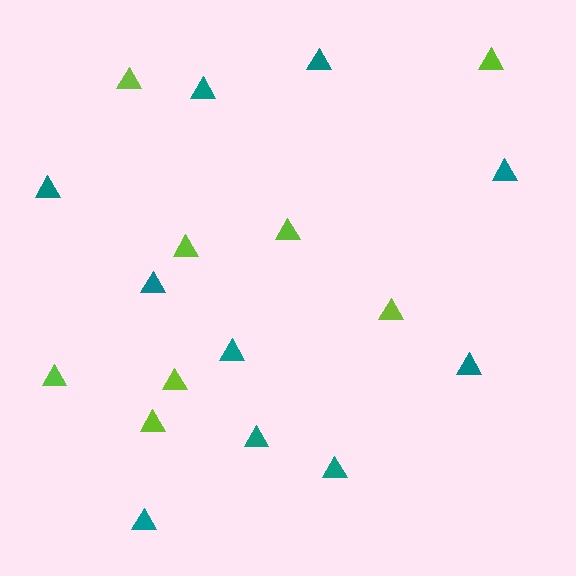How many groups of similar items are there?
There are 2 groups: one group of teal triangles (10) and one group of lime triangles (8).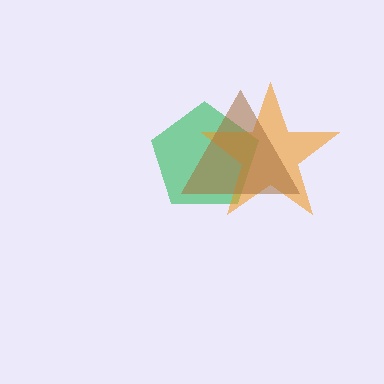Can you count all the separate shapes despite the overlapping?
Yes, there are 3 separate shapes.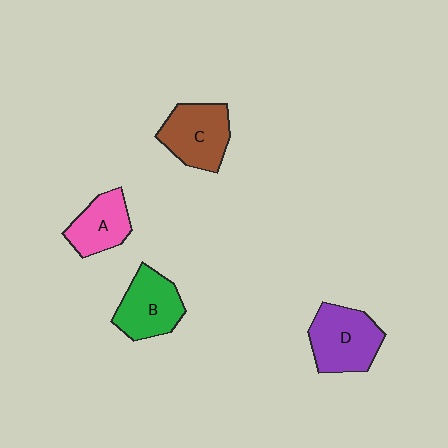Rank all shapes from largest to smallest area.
From largest to smallest: D (purple), C (brown), B (green), A (pink).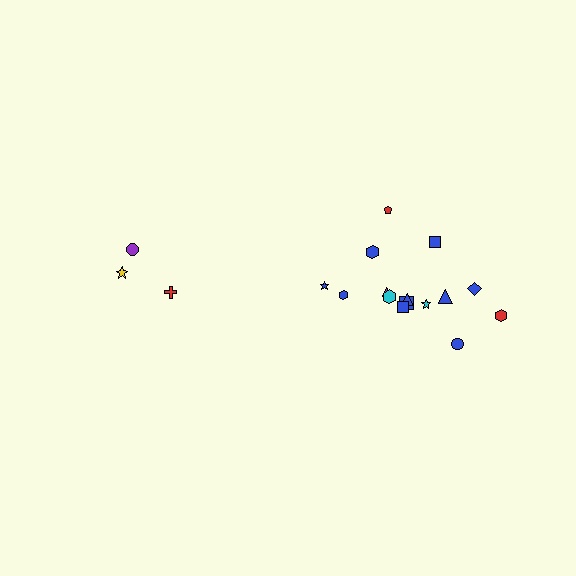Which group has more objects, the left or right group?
The right group.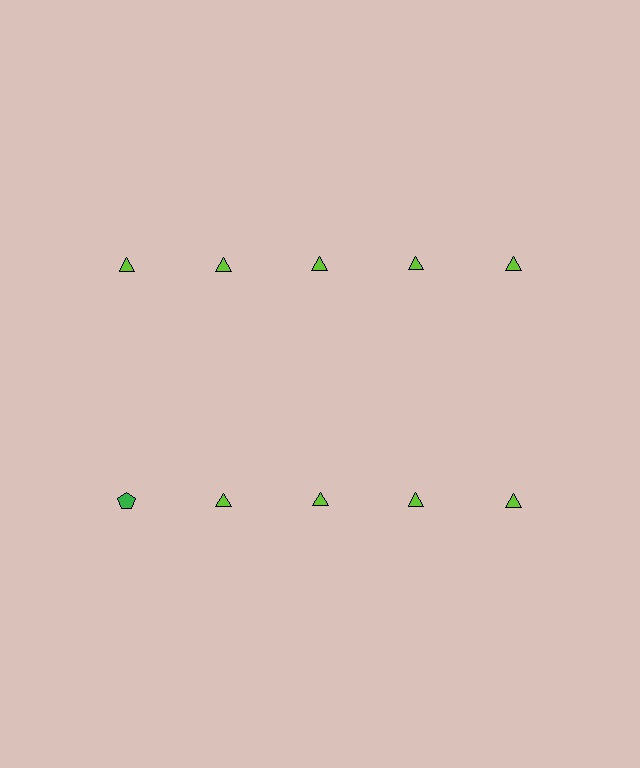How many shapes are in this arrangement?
There are 10 shapes arranged in a grid pattern.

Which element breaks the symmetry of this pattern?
The green pentagon in the second row, leftmost column breaks the symmetry. All other shapes are lime triangles.